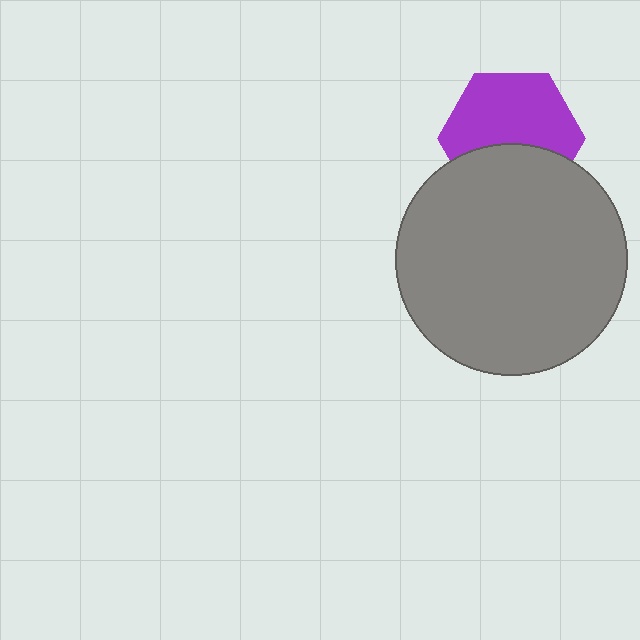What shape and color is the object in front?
The object in front is a gray circle.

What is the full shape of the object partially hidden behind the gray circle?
The partially hidden object is a purple hexagon.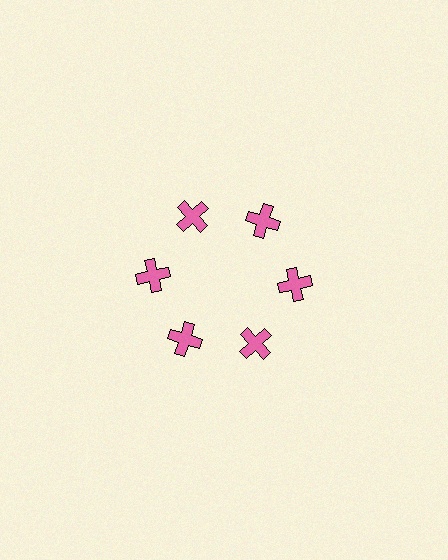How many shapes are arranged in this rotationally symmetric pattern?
There are 6 shapes, arranged in 6 groups of 1.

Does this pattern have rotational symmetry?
Yes, this pattern has 6-fold rotational symmetry. It looks the same after rotating 60 degrees around the center.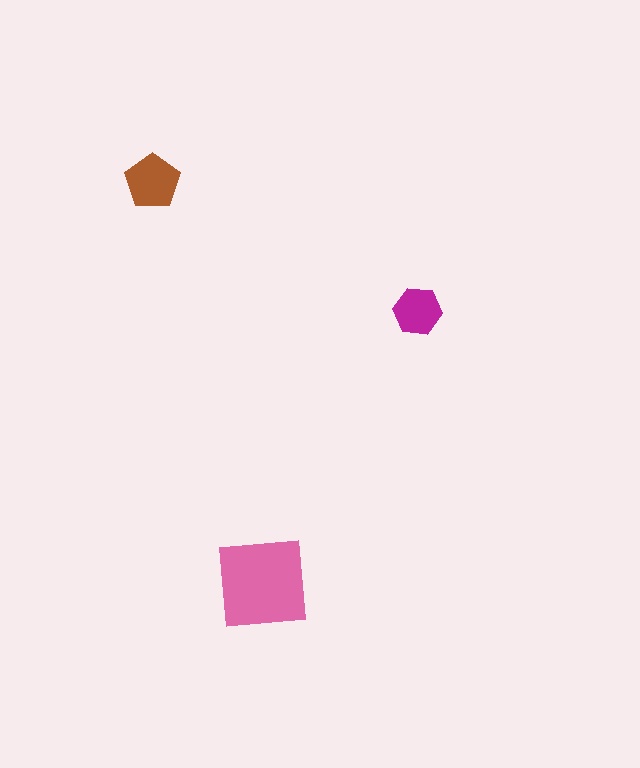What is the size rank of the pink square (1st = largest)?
1st.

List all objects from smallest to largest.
The magenta hexagon, the brown pentagon, the pink square.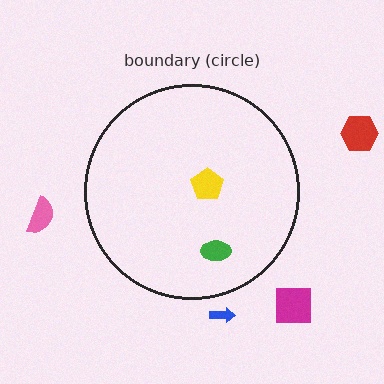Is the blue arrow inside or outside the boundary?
Outside.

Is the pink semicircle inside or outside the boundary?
Outside.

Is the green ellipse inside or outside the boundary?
Inside.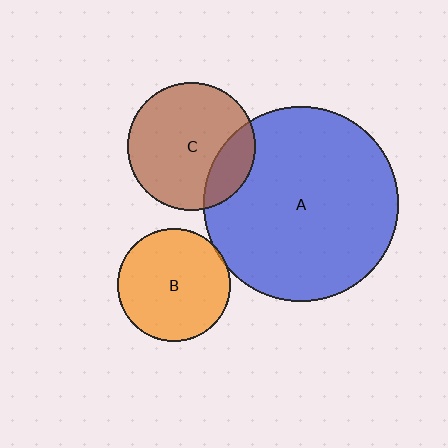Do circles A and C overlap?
Yes.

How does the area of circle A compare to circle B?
Approximately 3.0 times.